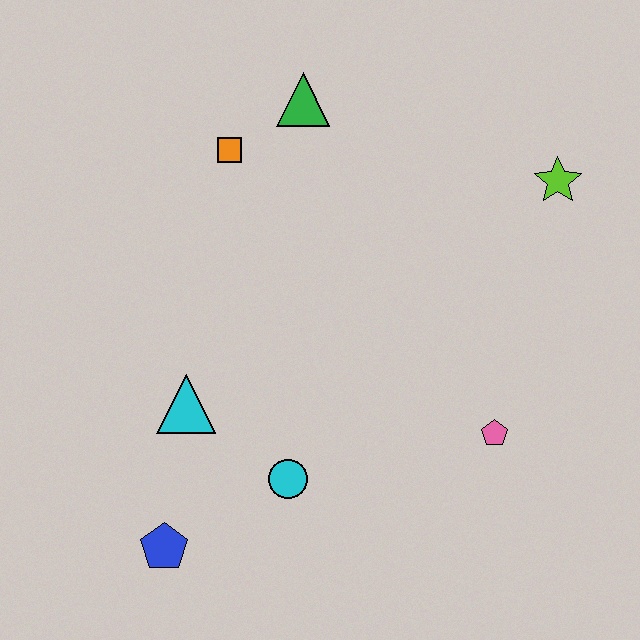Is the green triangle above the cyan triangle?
Yes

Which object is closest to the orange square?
The green triangle is closest to the orange square.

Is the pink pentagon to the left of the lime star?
Yes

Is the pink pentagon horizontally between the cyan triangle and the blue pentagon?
No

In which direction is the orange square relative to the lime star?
The orange square is to the left of the lime star.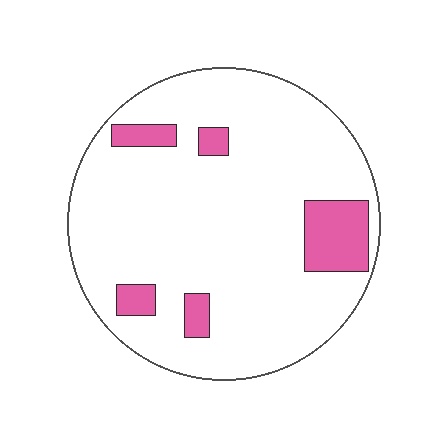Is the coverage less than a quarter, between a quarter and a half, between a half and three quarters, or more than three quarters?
Less than a quarter.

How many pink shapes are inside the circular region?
5.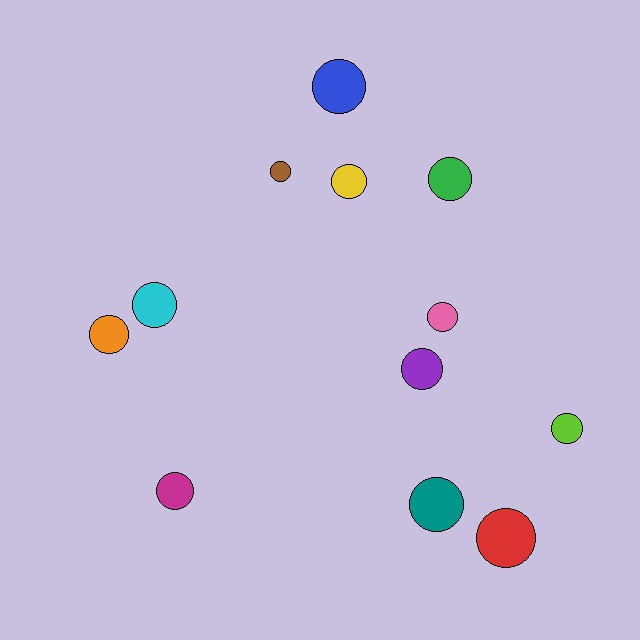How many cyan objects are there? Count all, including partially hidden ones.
There is 1 cyan object.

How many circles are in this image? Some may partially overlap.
There are 12 circles.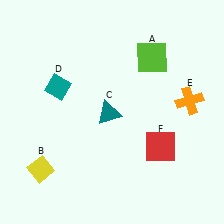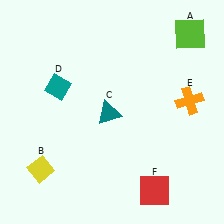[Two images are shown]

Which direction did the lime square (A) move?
The lime square (A) moved right.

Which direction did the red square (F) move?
The red square (F) moved down.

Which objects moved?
The objects that moved are: the lime square (A), the red square (F).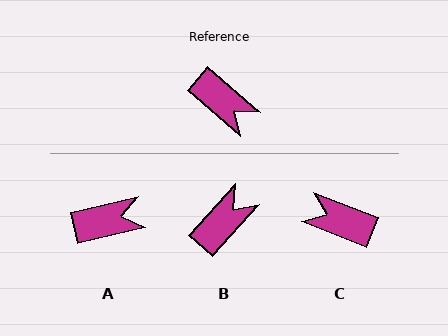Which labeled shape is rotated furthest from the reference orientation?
C, about 160 degrees away.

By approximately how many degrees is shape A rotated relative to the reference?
Approximately 54 degrees counter-clockwise.